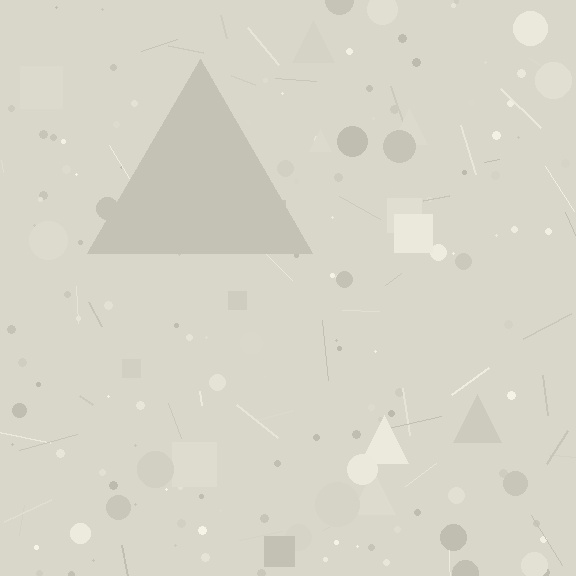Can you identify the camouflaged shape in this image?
The camouflaged shape is a triangle.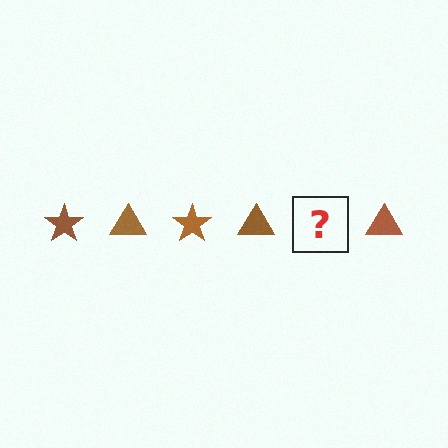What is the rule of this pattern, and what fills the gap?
The rule is that the pattern cycles through star, triangle shapes in brown. The gap should be filled with a brown star.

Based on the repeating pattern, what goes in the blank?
The blank should be a brown star.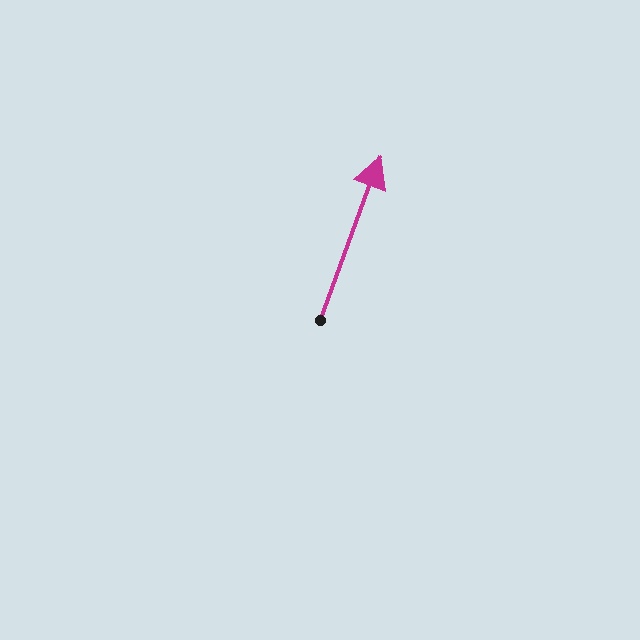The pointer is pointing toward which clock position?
Roughly 1 o'clock.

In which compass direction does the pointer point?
North.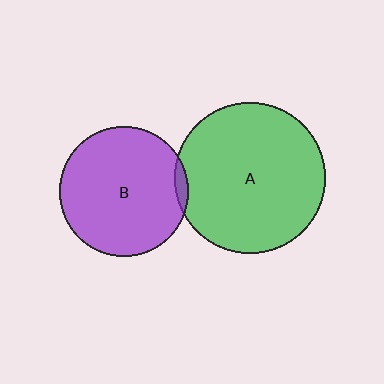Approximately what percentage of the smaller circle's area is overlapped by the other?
Approximately 5%.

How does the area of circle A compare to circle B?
Approximately 1.4 times.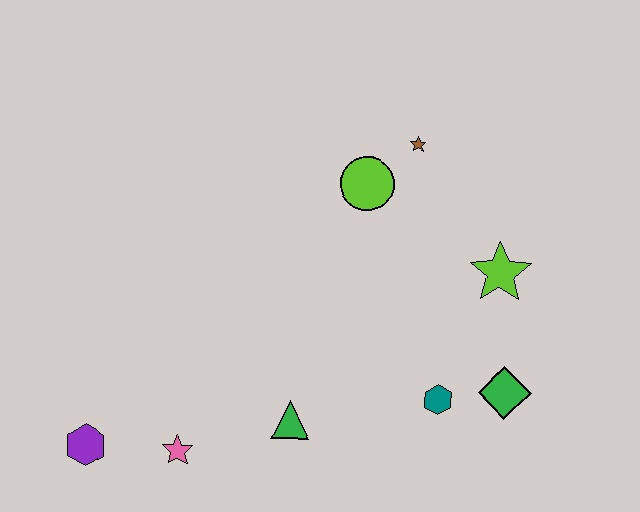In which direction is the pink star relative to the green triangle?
The pink star is to the left of the green triangle.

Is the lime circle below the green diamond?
No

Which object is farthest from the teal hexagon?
The purple hexagon is farthest from the teal hexagon.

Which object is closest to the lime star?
The green diamond is closest to the lime star.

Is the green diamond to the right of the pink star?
Yes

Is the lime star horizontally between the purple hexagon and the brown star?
No